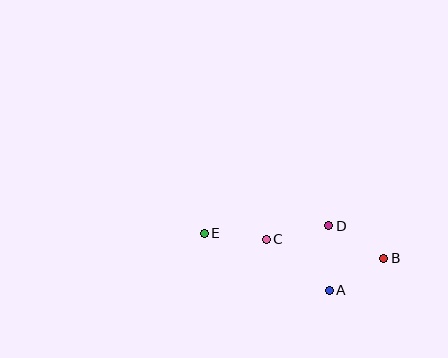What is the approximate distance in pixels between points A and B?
The distance between A and B is approximately 63 pixels.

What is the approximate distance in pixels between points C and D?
The distance between C and D is approximately 64 pixels.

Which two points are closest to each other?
Points C and E are closest to each other.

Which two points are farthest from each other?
Points B and E are farthest from each other.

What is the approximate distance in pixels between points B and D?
The distance between B and D is approximately 64 pixels.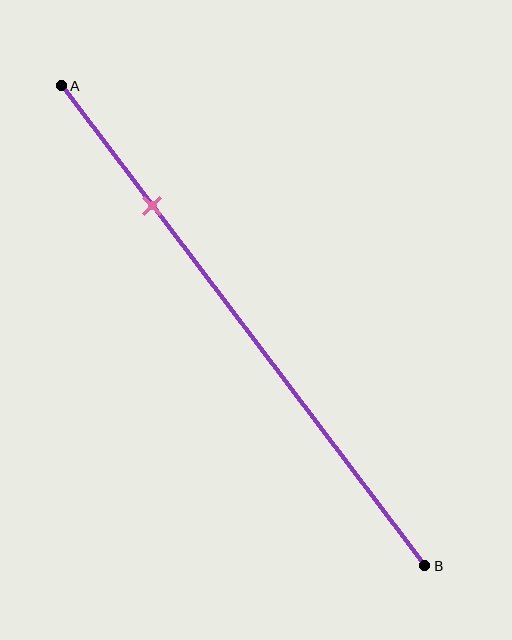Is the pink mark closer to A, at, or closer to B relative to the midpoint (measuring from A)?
The pink mark is closer to point A than the midpoint of segment AB.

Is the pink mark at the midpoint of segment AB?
No, the mark is at about 25% from A, not at the 50% midpoint.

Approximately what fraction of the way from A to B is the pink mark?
The pink mark is approximately 25% of the way from A to B.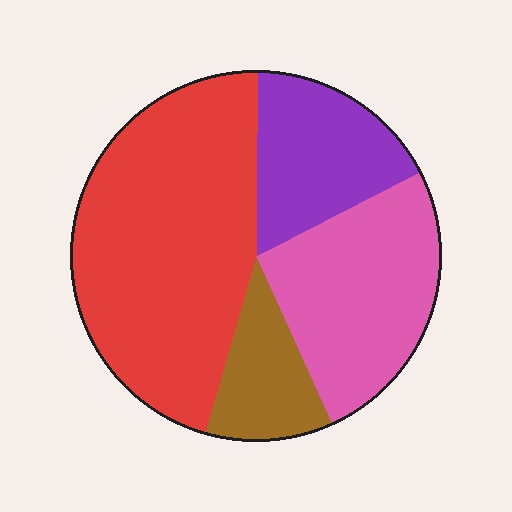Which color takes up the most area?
Red, at roughly 45%.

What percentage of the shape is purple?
Purple covers 17% of the shape.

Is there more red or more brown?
Red.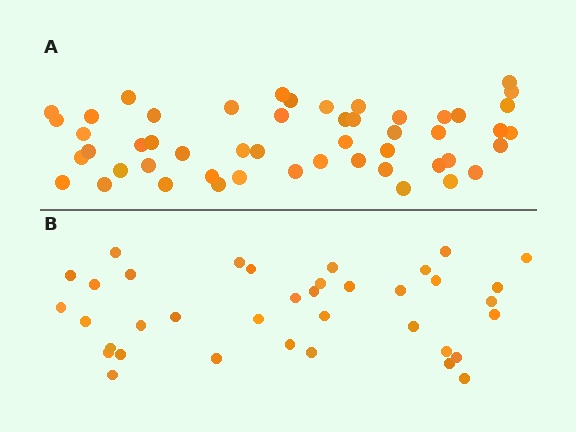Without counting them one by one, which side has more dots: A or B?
Region A (the top region) has more dots.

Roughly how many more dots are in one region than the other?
Region A has approximately 15 more dots than region B.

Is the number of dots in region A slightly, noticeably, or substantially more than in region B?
Region A has noticeably more, but not dramatically so. The ratio is roughly 1.4 to 1.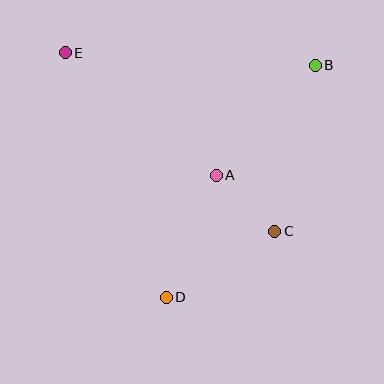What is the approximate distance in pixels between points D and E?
The distance between D and E is approximately 264 pixels.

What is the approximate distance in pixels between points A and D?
The distance between A and D is approximately 132 pixels.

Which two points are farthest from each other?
Points B and D are farthest from each other.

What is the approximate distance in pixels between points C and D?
The distance between C and D is approximately 127 pixels.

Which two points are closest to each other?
Points A and C are closest to each other.